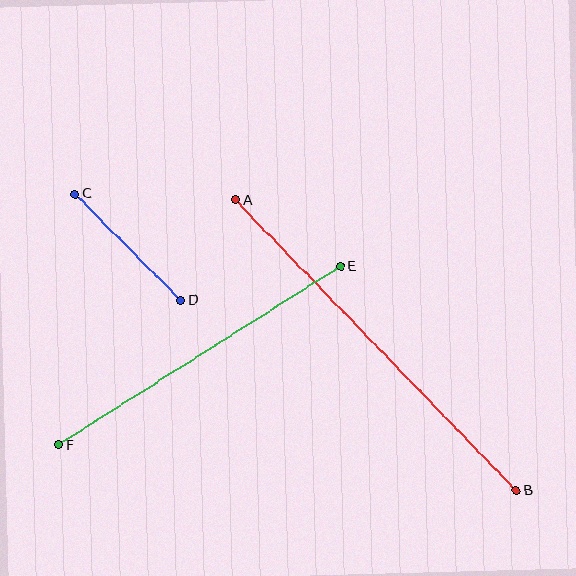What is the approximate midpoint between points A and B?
The midpoint is at approximately (376, 345) pixels.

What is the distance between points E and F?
The distance is approximately 334 pixels.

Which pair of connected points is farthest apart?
Points A and B are farthest apart.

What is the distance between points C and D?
The distance is approximately 150 pixels.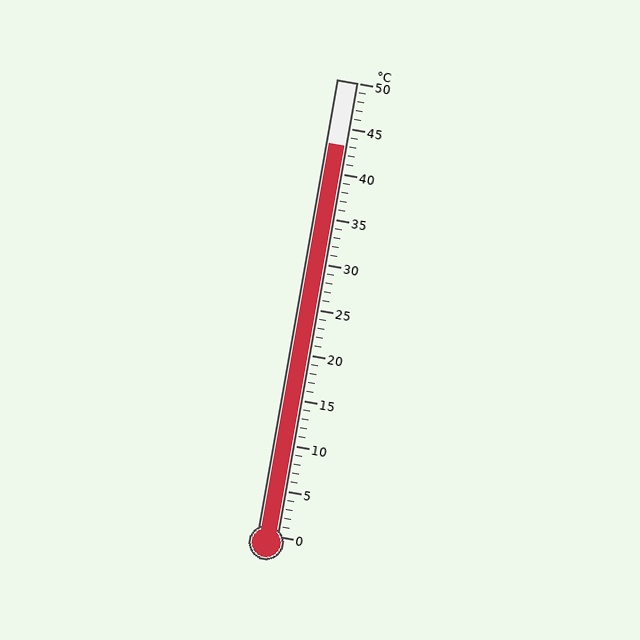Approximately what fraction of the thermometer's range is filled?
The thermometer is filled to approximately 85% of its range.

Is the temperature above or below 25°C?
The temperature is above 25°C.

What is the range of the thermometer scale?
The thermometer scale ranges from 0°C to 50°C.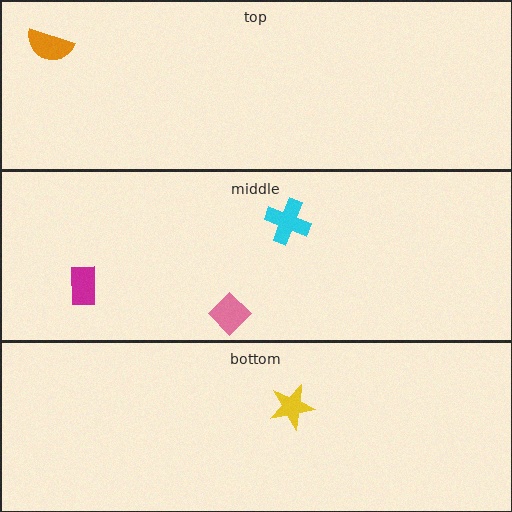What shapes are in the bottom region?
The yellow star.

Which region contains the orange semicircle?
The top region.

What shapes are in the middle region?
The magenta rectangle, the pink diamond, the cyan cross.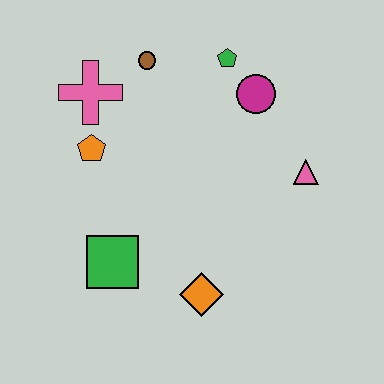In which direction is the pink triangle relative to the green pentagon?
The pink triangle is below the green pentagon.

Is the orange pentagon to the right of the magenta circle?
No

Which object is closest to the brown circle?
The pink cross is closest to the brown circle.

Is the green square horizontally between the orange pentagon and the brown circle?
Yes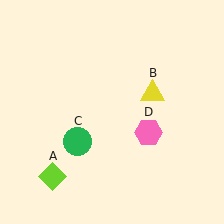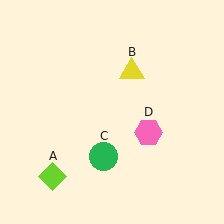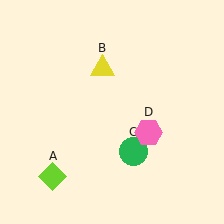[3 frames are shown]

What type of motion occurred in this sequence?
The yellow triangle (object B), green circle (object C) rotated counterclockwise around the center of the scene.